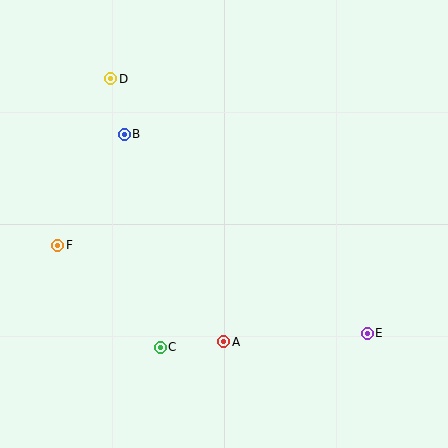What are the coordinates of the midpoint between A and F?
The midpoint between A and F is at (141, 293).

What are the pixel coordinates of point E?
Point E is at (367, 333).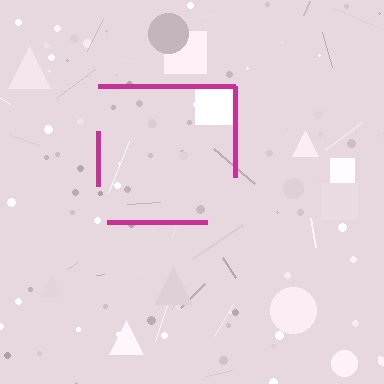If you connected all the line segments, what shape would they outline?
They would outline a square.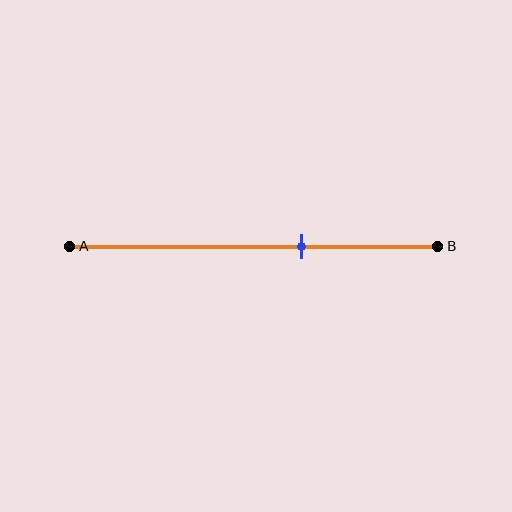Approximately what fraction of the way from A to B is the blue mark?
The blue mark is approximately 65% of the way from A to B.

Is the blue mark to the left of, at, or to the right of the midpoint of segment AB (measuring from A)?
The blue mark is to the right of the midpoint of segment AB.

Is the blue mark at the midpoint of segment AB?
No, the mark is at about 65% from A, not at the 50% midpoint.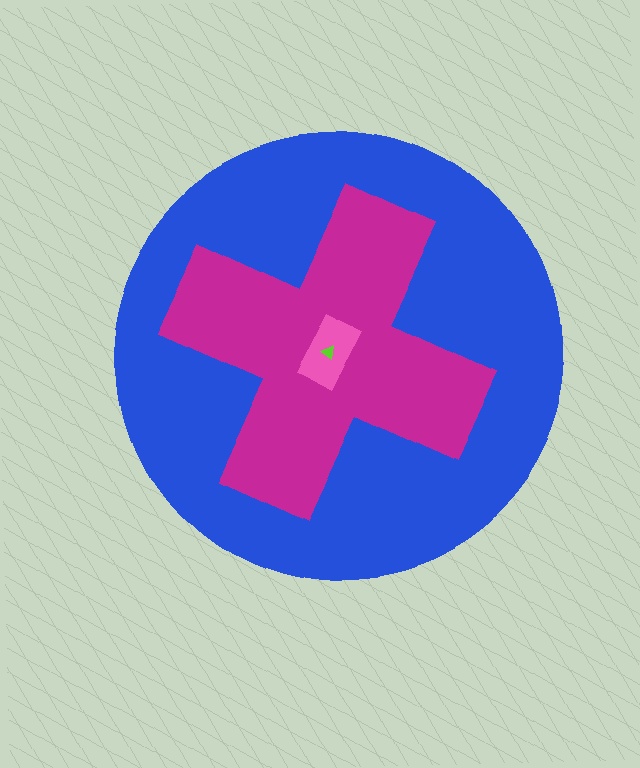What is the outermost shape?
The blue circle.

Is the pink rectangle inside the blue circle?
Yes.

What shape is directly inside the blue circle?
The magenta cross.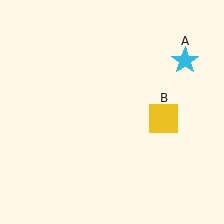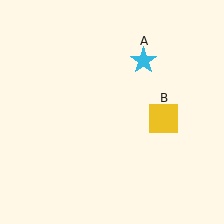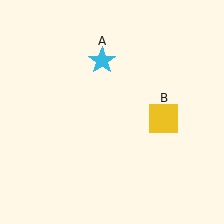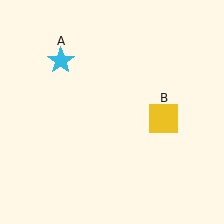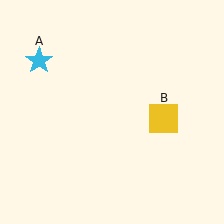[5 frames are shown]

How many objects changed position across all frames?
1 object changed position: cyan star (object A).